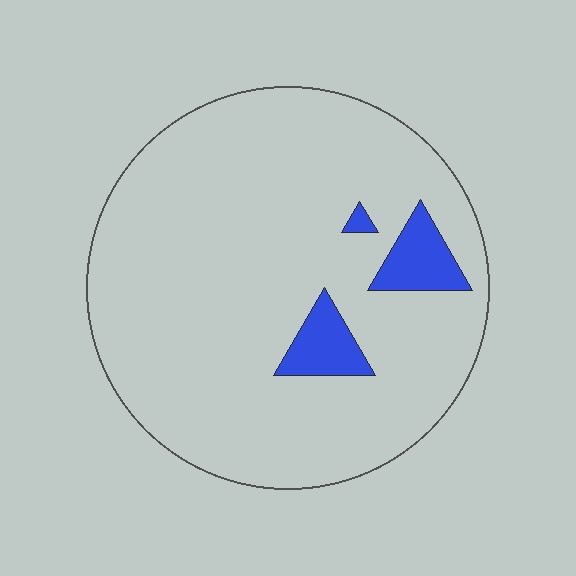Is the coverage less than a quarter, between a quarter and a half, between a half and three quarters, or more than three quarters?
Less than a quarter.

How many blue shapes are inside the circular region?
3.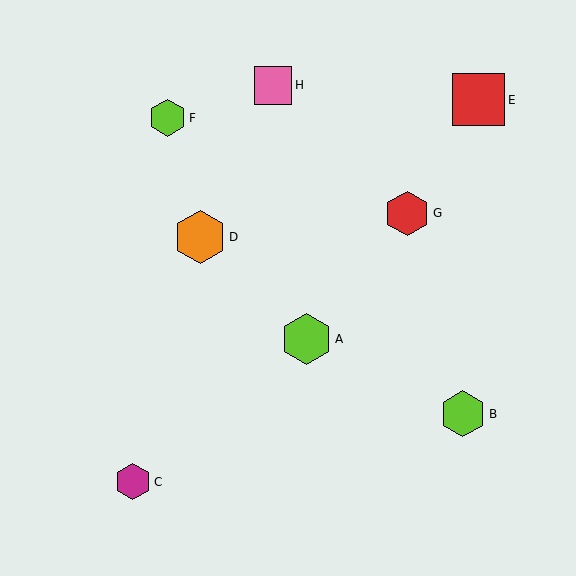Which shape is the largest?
The orange hexagon (labeled D) is the largest.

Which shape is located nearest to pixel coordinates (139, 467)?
The magenta hexagon (labeled C) at (133, 482) is nearest to that location.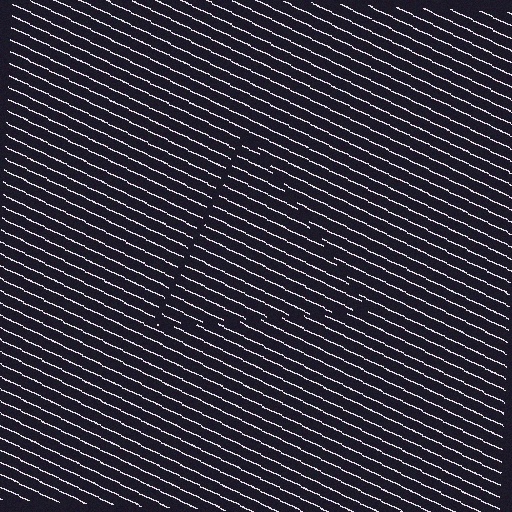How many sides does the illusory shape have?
3 sides — the line-ends trace a triangle.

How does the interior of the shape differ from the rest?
The interior of the shape contains the same grating, shifted by half a period — the contour is defined by the phase discontinuity where line-ends from the inner and outer gratings abut.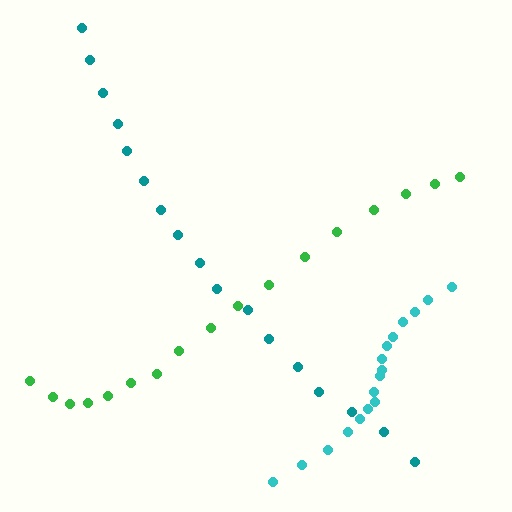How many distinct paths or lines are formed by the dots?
There are 3 distinct paths.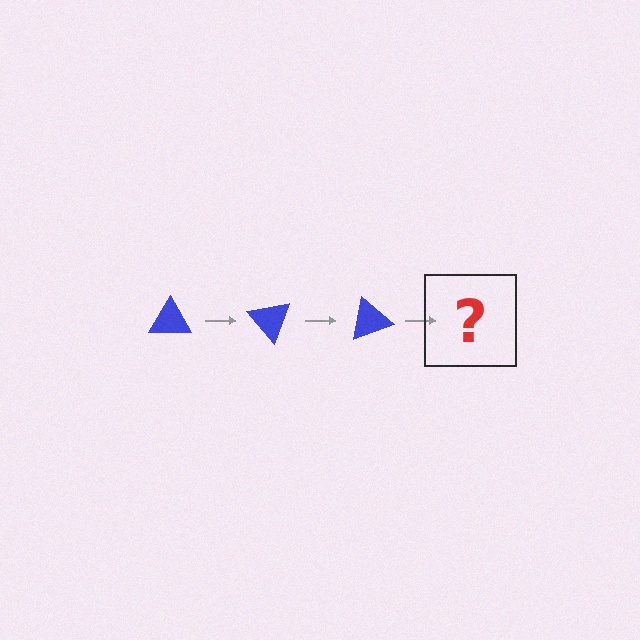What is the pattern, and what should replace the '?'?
The pattern is that the triangle rotates 50 degrees each step. The '?' should be a blue triangle rotated 150 degrees.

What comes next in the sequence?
The next element should be a blue triangle rotated 150 degrees.